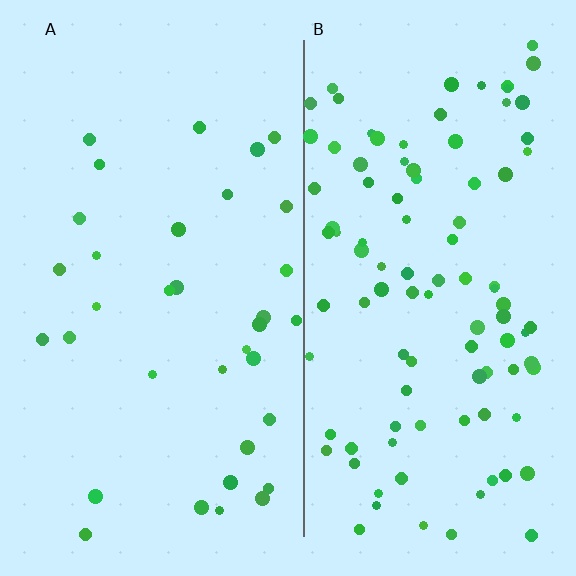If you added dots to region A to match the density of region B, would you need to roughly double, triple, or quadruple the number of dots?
Approximately triple.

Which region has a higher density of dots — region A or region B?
B (the right).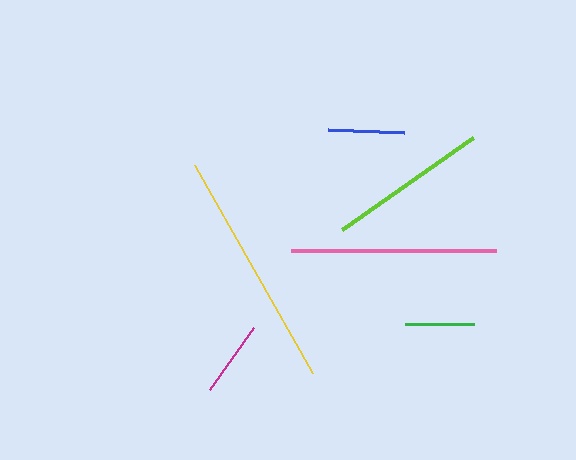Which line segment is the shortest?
The green line is the shortest at approximately 69 pixels.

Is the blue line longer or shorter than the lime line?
The lime line is longer than the blue line.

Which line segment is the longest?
The yellow line is the longest at approximately 240 pixels.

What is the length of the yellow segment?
The yellow segment is approximately 240 pixels long.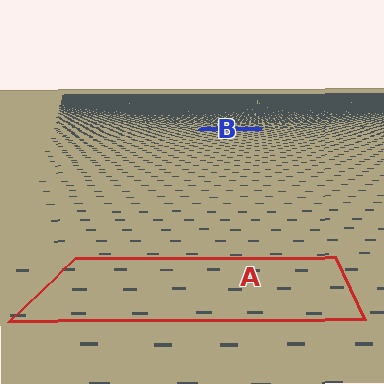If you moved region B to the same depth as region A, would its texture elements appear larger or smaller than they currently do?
They would appear larger. At a closer depth, the same texture elements are projected at a bigger on-screen size.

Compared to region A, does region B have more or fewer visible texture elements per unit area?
Region B has more texture elements per unit area — they are packed more densely because it is farther away.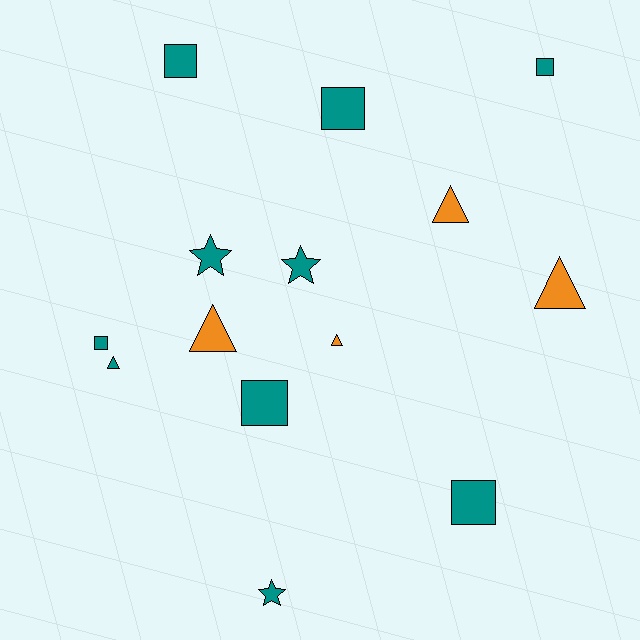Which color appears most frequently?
Teal, with 10 objects.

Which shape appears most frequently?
Square, with 6 objects.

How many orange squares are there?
There are no orange squares.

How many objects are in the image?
There are 14 objects.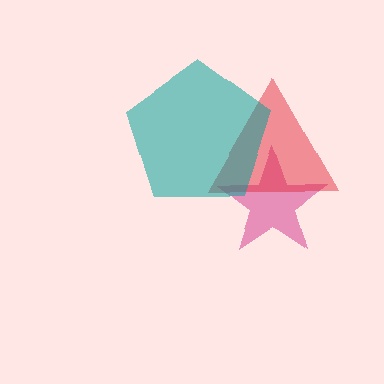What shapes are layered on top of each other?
The layered shapes are: a magenta star, a red triangle, a teal pentagon.